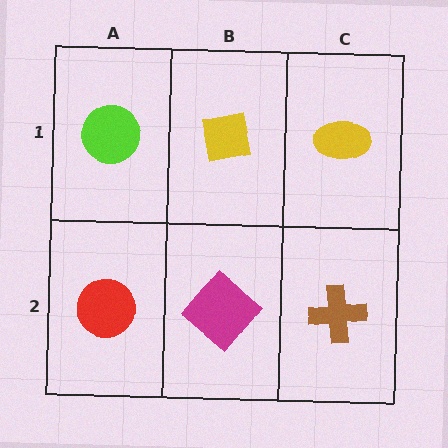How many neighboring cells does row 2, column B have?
3.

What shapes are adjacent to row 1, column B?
A magenta diamond (row 2, column B), a lime circle (row 1, column A), a yellow ellipse (row 1, column C).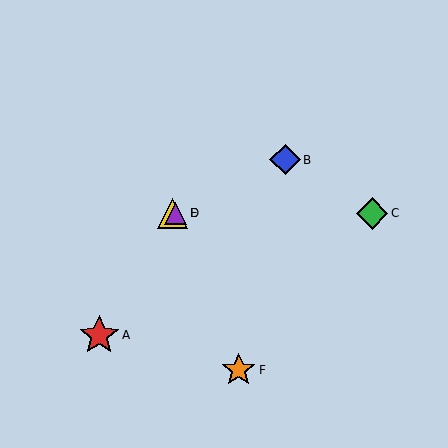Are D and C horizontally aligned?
Yes, both are at y≈213.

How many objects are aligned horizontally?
3 objects (C, D, E) are aligned horizontally.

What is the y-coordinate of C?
Object C is at y≈213.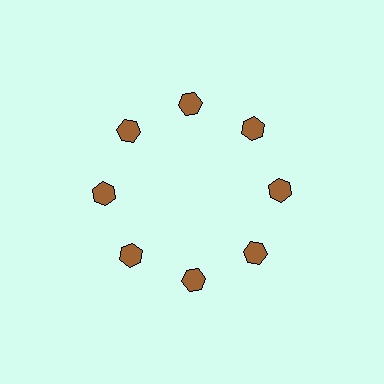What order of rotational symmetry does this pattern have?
This pattern has 8-fold rotational symmetry.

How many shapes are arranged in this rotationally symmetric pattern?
There are 8 shapes, arranged in 8 groups of 1.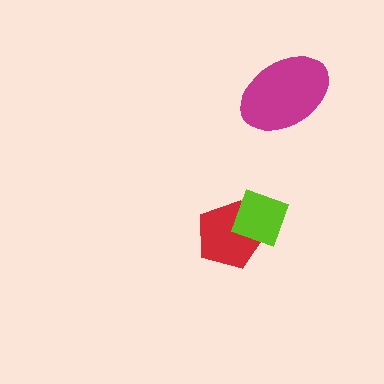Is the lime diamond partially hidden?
No, no other shape covers it.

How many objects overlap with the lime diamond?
1 object overlaps with the lime diamond.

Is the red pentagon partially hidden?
Yes, it is partially covered by another shape.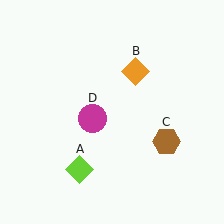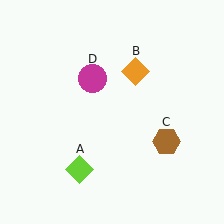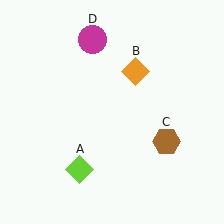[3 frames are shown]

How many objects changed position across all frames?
1 object changed position: magenta circle (object D).